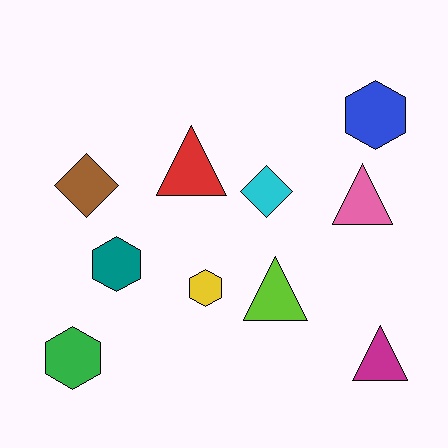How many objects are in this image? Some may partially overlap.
There are 10 objects.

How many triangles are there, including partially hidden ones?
There are 4 triangles.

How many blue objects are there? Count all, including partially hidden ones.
There is 1 blue object.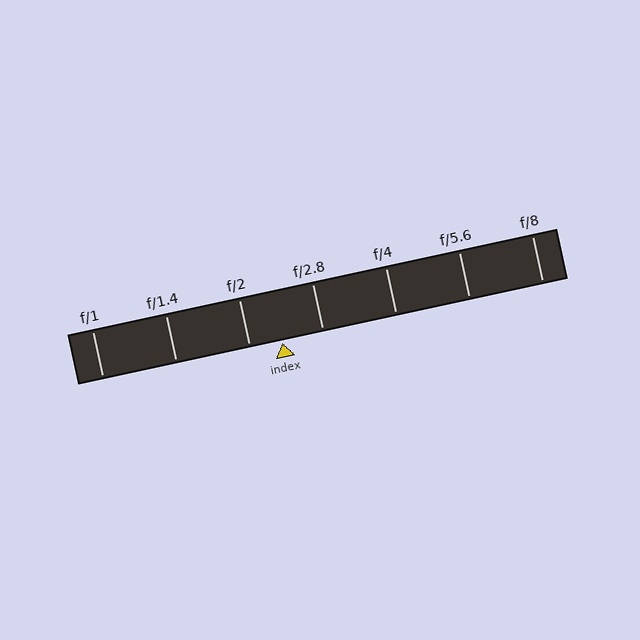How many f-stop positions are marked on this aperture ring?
There are 7 f-stop positions marked.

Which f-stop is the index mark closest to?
The index mark is closest to f/2.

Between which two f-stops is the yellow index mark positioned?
The index mark is between f/2 and f/2.8.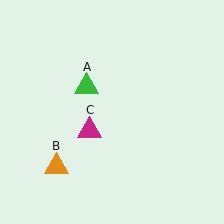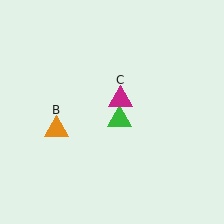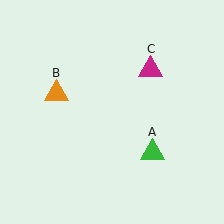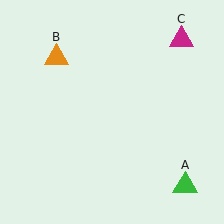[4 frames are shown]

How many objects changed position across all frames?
3 objects changed position: green triangle (object A), orange triangle (object B), magenta triangle (object C).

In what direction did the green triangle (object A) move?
The green triangle (object A) moved down and to the right.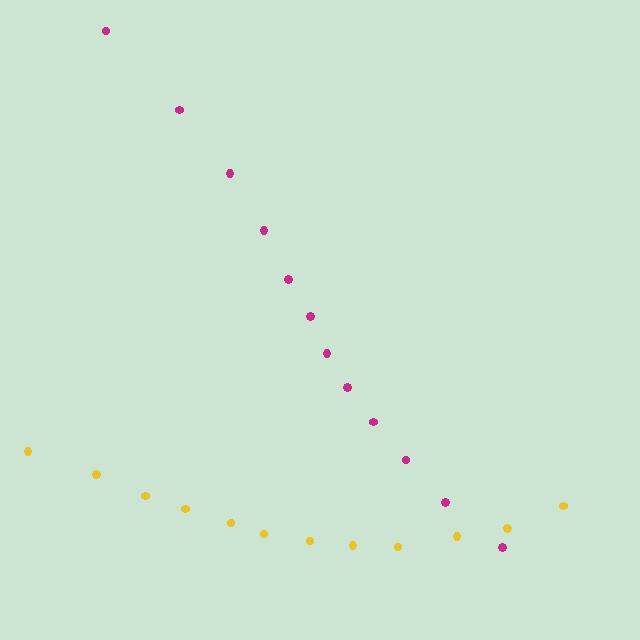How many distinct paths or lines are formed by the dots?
There are 2 distinct paths.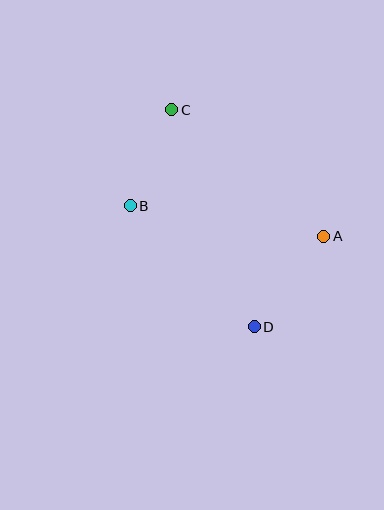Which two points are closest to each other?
Points B and C are closest to each other.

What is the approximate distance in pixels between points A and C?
The distance between A and C is approximately 198 pixels.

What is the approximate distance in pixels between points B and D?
The distance between B and D is approximately 174 pixels.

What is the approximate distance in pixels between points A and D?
The distance between A and D is approximately 114 pixels.